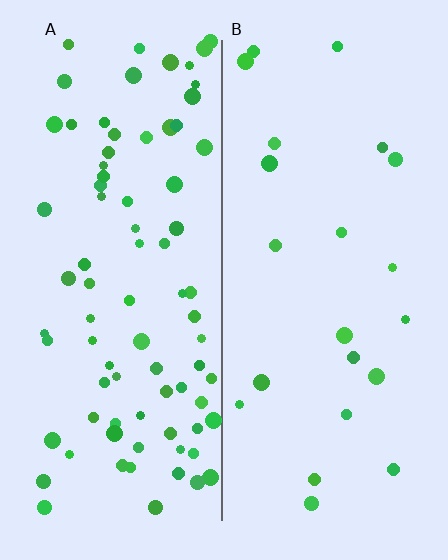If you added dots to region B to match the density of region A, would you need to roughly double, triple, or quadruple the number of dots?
Approximately quadruple.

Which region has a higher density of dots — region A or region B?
A (the left).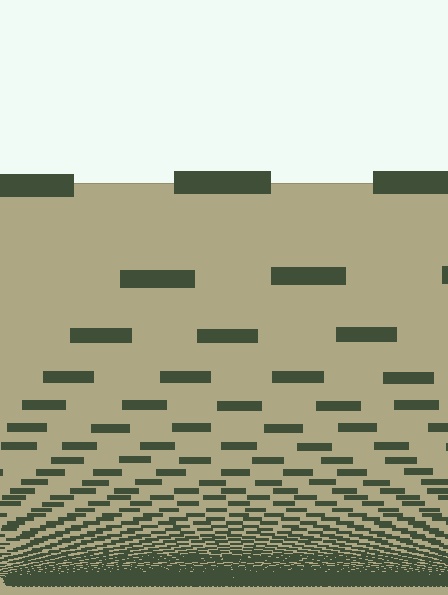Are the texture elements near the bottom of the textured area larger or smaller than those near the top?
Smaller. The gradient is inverted — elements near the bottom are smaller and denser.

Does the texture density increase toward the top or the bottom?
Density increases toward the bottom.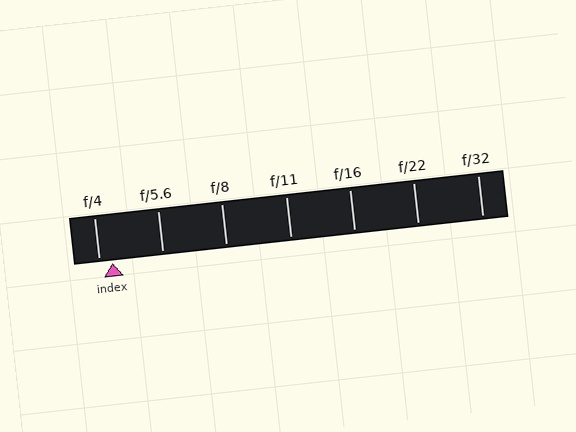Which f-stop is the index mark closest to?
The index mark is closest to f/4.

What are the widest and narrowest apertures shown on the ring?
The widest aperture shown is f/4 and the narrowest is f/32.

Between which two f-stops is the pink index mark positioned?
The index mark is between f/4 and f/5.6.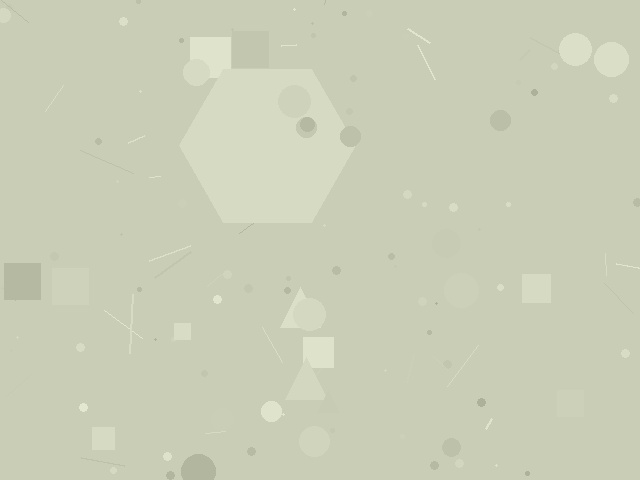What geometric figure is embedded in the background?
A hexagon is embedded in the background.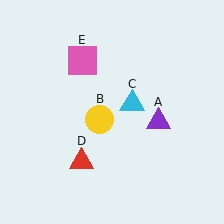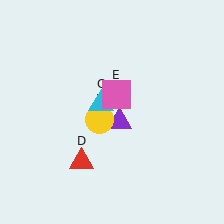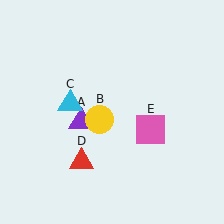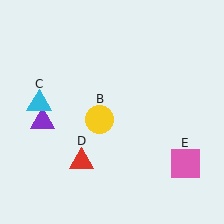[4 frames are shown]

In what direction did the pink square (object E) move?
The pink square (object E) moved down and to the right.